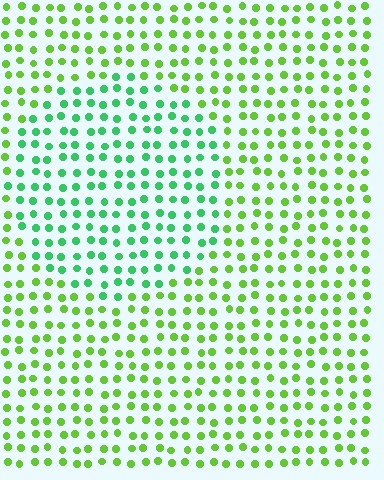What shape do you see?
I see a circle.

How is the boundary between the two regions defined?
The boundary is defined purely by a slight shift in hue (about 37 degrees). Spacing, size, and orientation are identical on both sides.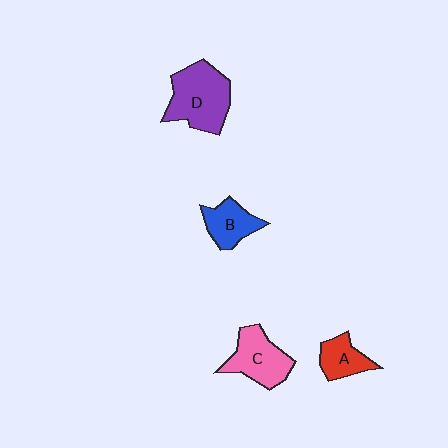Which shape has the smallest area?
Shape A (red).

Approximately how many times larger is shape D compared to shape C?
Approximately 1.3 times.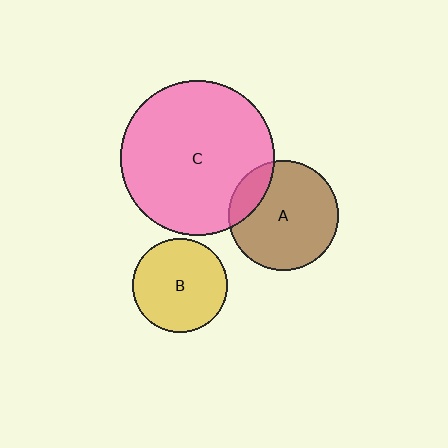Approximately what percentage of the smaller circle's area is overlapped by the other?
Approximately 15%.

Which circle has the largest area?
Circle C (pink).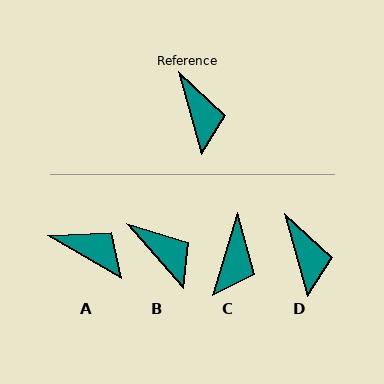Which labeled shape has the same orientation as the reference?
D.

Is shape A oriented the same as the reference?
No, it is off by about 44 degrees.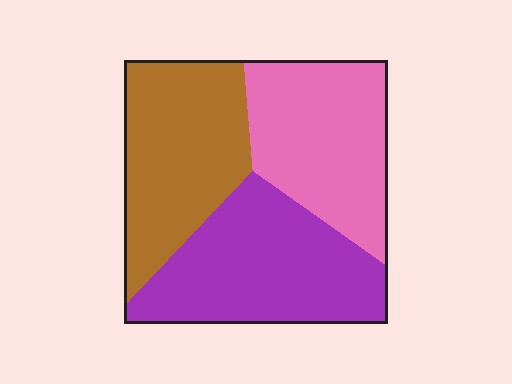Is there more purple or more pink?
Purple.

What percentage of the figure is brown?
Brown takes up about one third (1/3) of the figure.